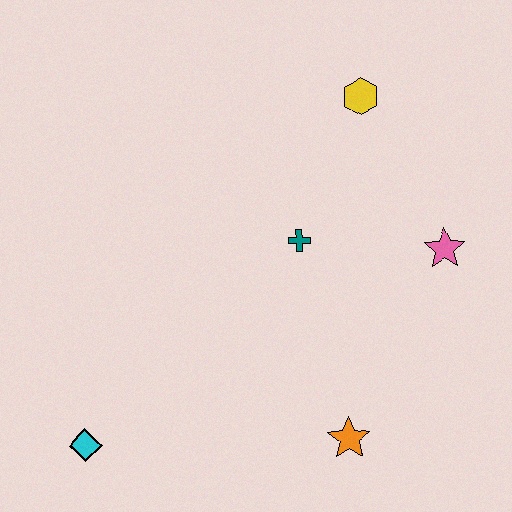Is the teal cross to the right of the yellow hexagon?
No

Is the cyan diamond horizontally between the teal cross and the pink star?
No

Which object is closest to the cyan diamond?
The orange star is closest to the cyan diamond.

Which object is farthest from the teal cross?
The cyan diamond is farthest from the teal cross.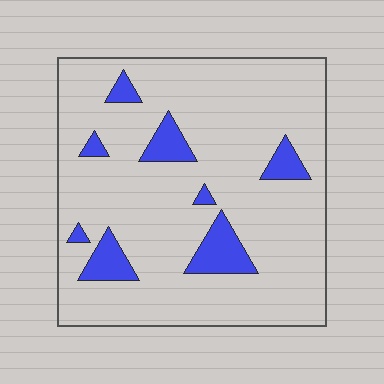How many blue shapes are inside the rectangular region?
8.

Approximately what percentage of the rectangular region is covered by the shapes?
Approximately 10%.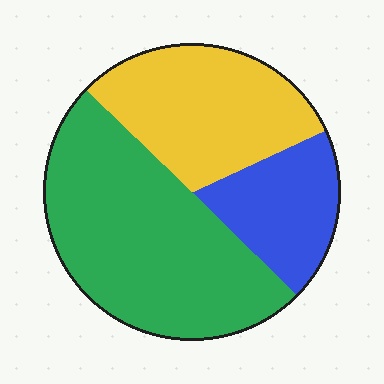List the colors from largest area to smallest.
From largest to smallest: green, yellow, blue.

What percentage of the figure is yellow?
Yellow takes up between a quarter and a half of the figure.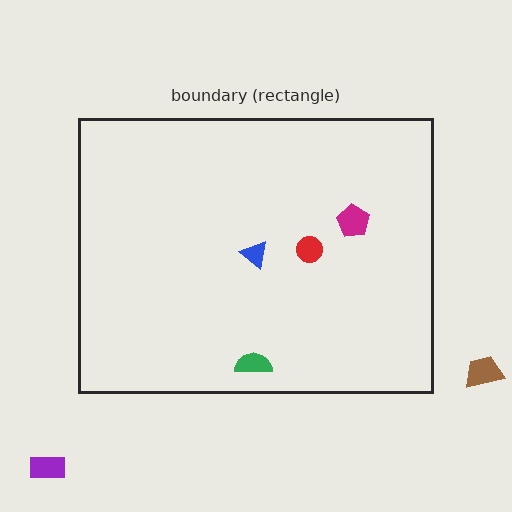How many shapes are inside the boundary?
4 inside, 2 outside.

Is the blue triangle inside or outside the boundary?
Inside.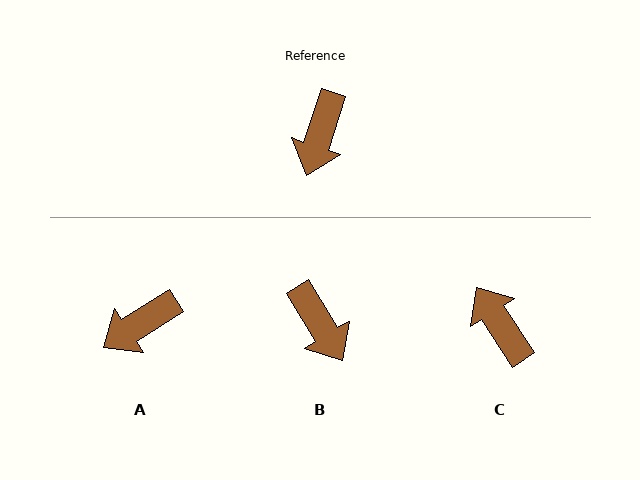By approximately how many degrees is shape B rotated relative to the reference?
Approximately 49 degrees counter-clockwise.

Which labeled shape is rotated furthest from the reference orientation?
C, about 129 degrees away.